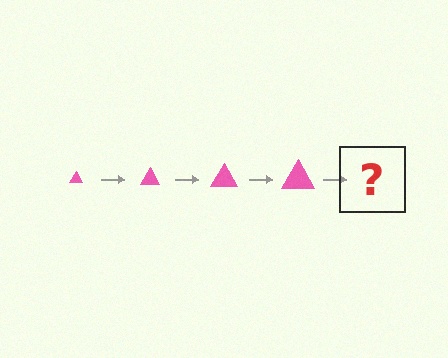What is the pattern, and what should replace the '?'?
The pattern is that the triangle gets progressively larger each step. The '?' should be a pink triangle, larger than the previous one.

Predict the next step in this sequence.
The next step is a pink triangle, larger than the previous one.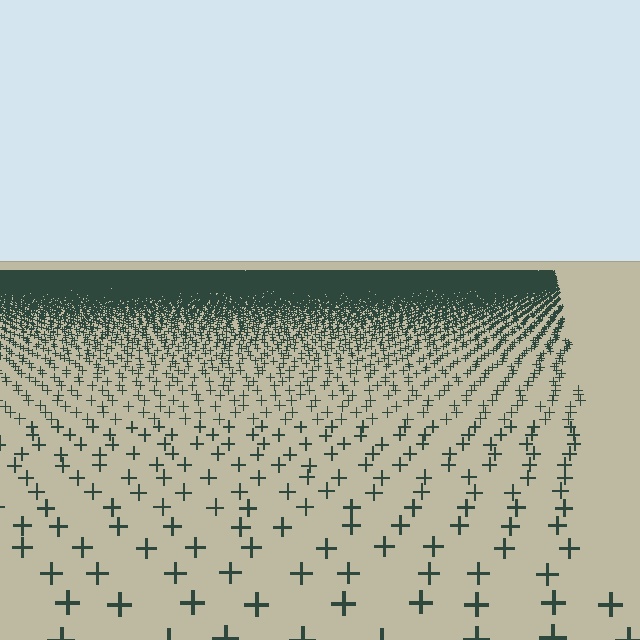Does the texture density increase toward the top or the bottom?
Density increases toward the top.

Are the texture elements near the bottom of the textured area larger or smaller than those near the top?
Larger. Near the bottom, elements are closer to the viewer and appear at a bigger on-screen size.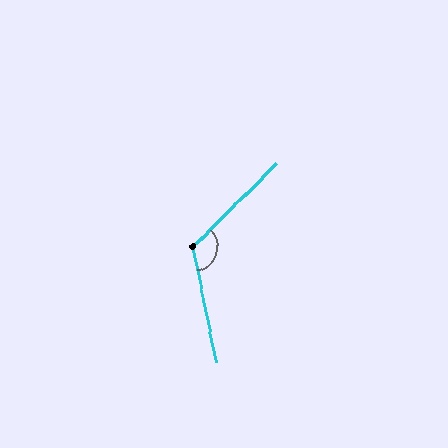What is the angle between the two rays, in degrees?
Approximately 123 degrees.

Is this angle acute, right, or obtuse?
It is obtuse.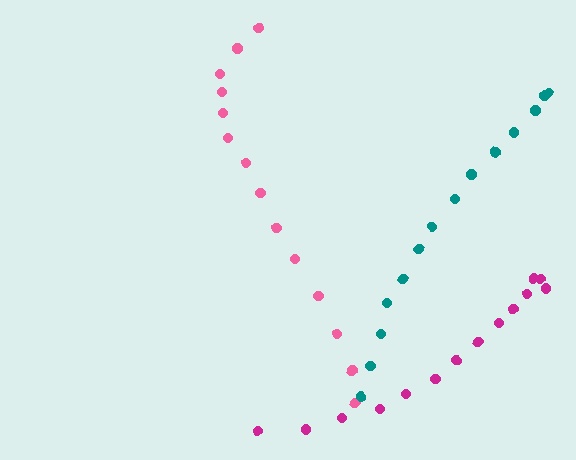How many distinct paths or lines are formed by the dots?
There are 3 distinct paths.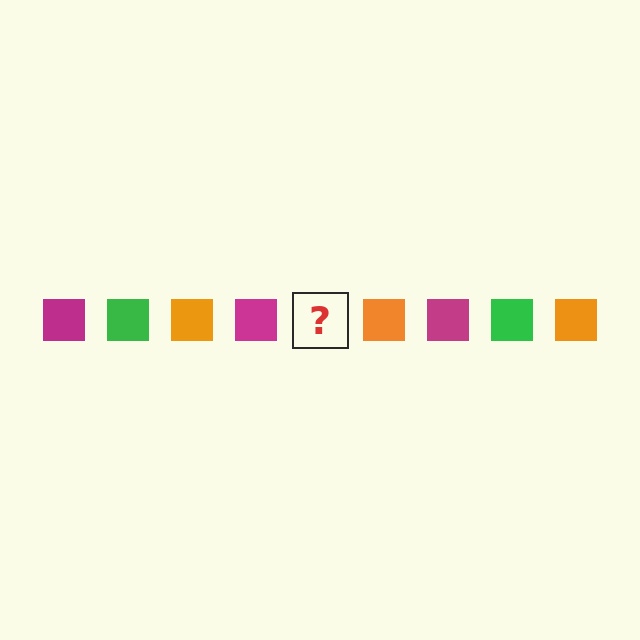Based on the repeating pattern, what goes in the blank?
The blank should be a green square.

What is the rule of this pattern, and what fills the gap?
The rule is that the pattern cycles through magenta, green, orange squares. The gap should be filled with a green square.